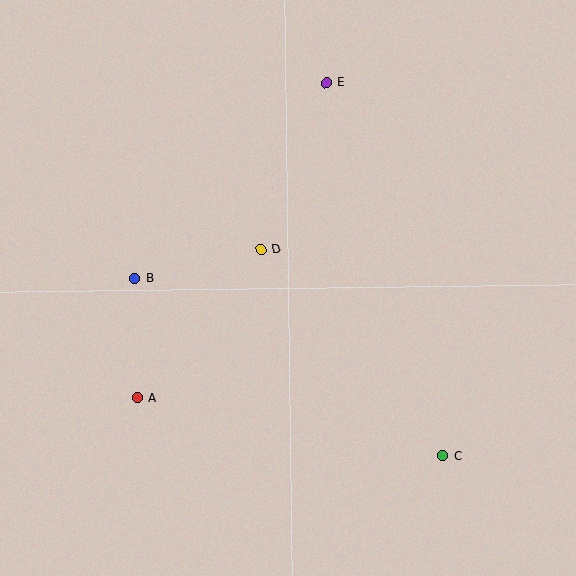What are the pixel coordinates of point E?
Point E is at (327, 83).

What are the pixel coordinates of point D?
Point D is at (261, 250).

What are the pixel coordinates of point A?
Point A is at (138, 398).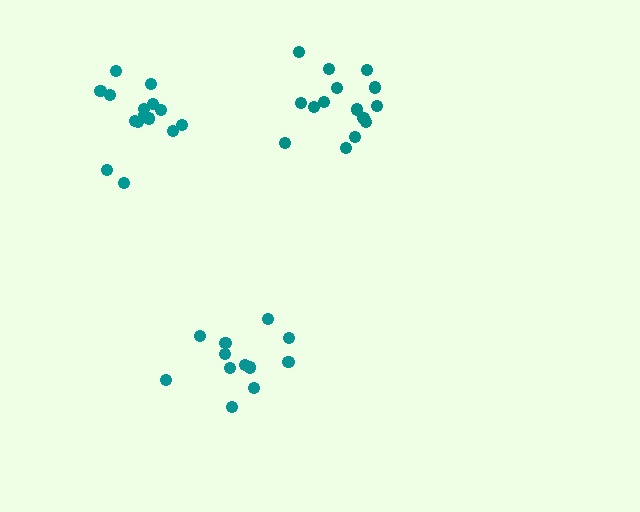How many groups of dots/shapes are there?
There are 3 groups.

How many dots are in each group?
Group 1: 12 dots, Group 2: 15 dots, Group 3: 15 dots (42 total).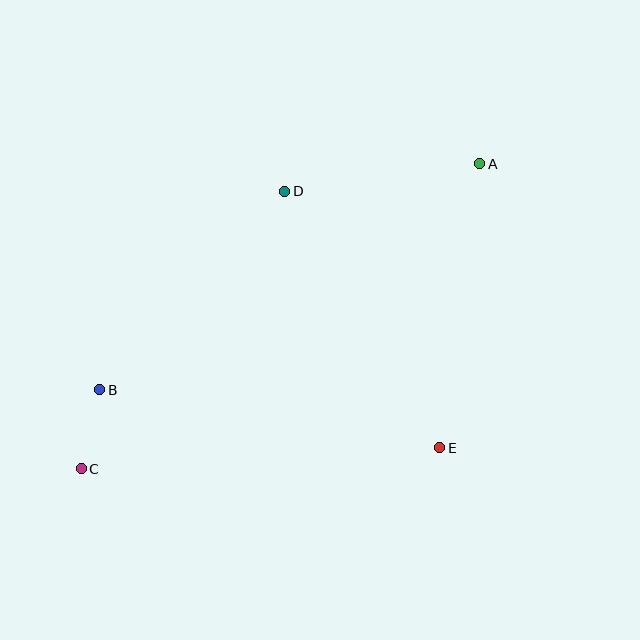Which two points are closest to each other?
Points B and C are closest to each other.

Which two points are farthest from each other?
Points A and C are farthest from each other.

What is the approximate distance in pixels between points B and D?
The distance between B and D is approximately 272 pixels.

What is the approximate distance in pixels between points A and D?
The distance between A and D is approximately 197 pixels.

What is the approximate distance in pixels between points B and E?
The distance between B and E is approximately 345 pixels.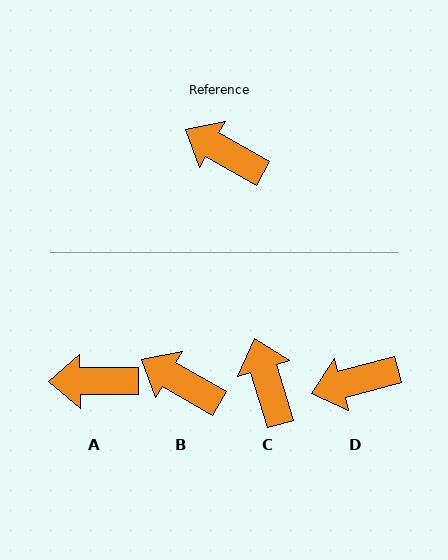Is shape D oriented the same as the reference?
No, it is off by about 45 degrees.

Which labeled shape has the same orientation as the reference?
B.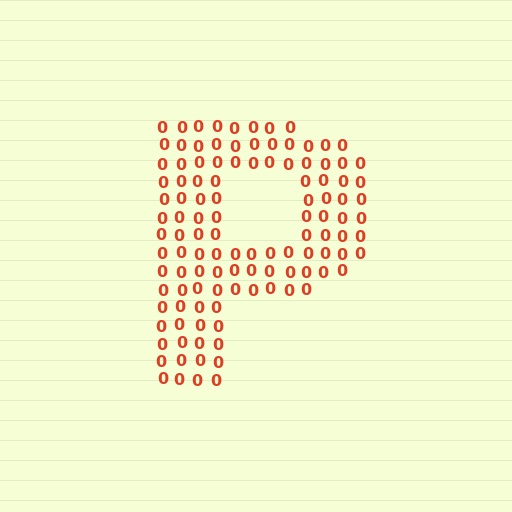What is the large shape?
The large shape is the letter P.